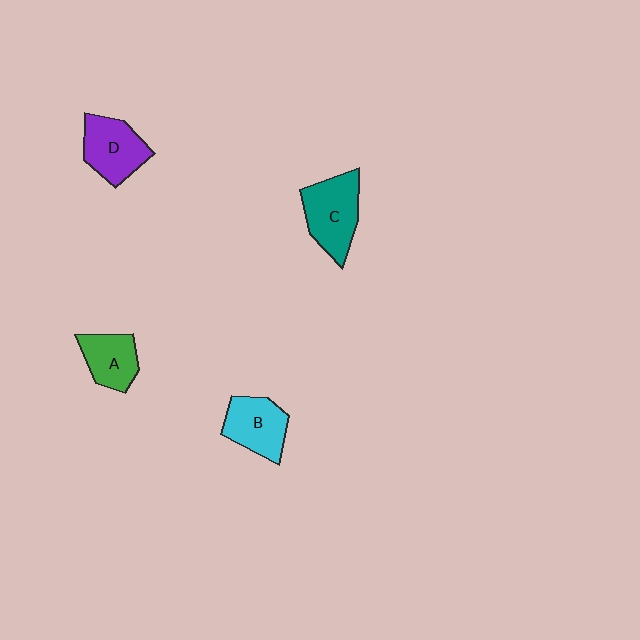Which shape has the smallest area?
Shape A (green).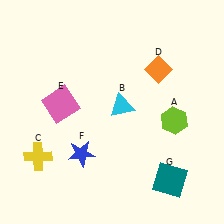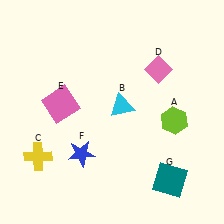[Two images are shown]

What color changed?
The diamond (D) changed from orange in Image 1 to pink in Image 2.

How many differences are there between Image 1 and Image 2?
There is 1 difference between the two images.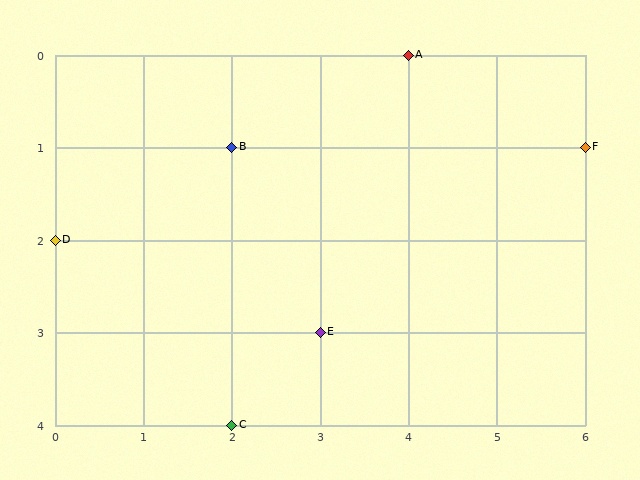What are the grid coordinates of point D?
Point D is at grid coordinates (0, 2).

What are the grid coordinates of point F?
Point F is at grid coordinates (6, 1).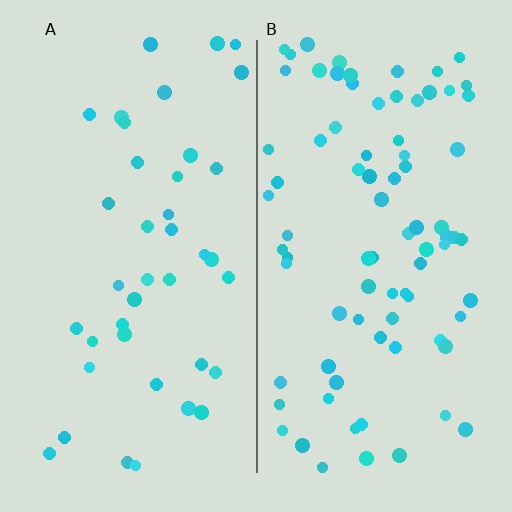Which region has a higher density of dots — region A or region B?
B (the right).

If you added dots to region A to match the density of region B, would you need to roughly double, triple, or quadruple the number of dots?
Approximately double.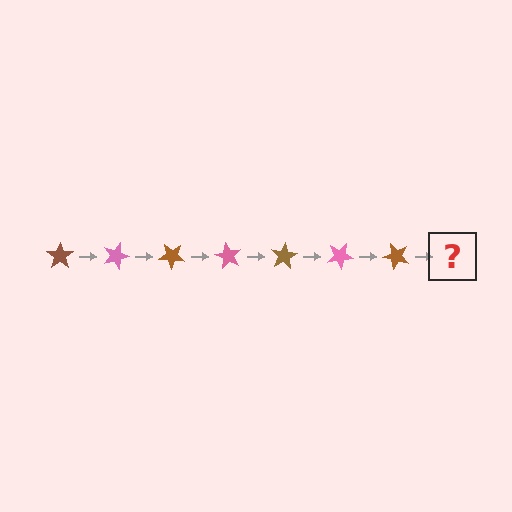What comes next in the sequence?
The next element should be a pink star, rotated 140 degrees from the start.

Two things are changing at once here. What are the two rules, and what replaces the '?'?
The two rules are that it rotates 20 degrees each step and the color cycles through brown and pink. The '?' should be a pink star, rotated 140 degrees from the start.